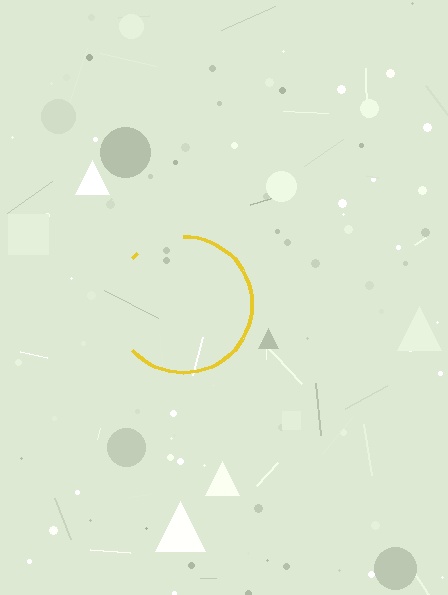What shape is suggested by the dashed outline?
The dashed outline suggests a circle.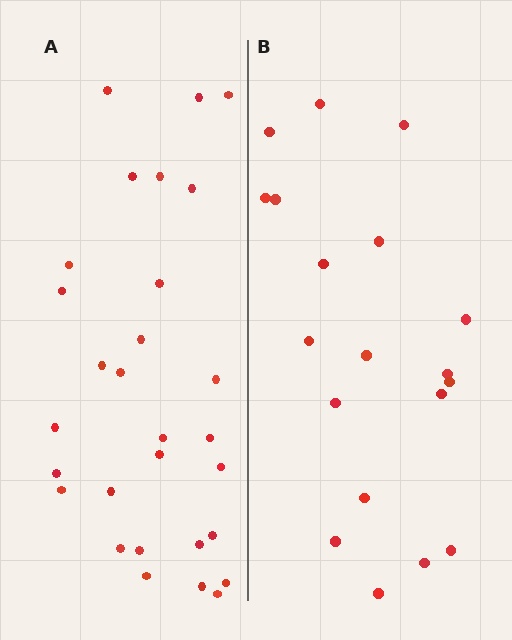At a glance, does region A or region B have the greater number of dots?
Region A (the left region) has more dots.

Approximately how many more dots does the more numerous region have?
Region A has roughly 10 or so more dots than region B.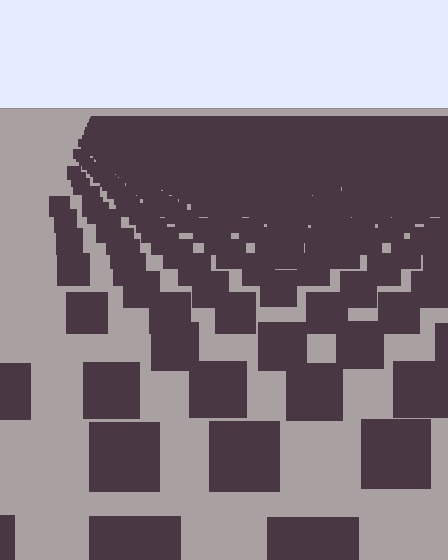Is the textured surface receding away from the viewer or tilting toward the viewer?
The surface is receding away from the viewer. Texture elements get smaller and denser toward the top.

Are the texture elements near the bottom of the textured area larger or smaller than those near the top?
Larger. Near the bottom, elements are closer to the viewer and appear at a bigger on-screen size.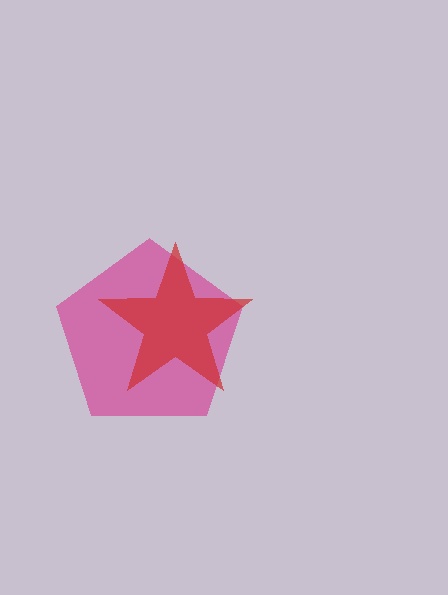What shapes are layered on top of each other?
The layered shapes are: a magenta pentagon, a red star.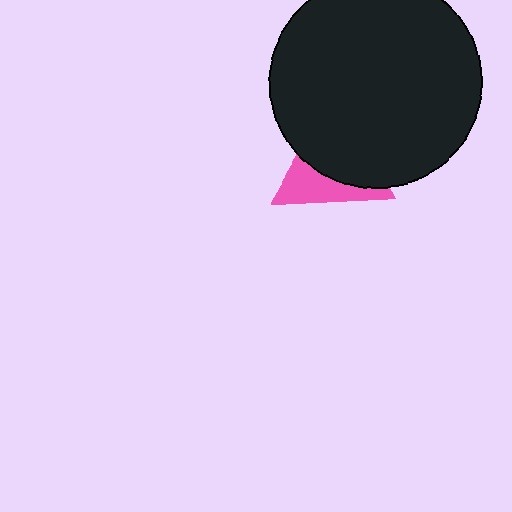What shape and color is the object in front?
The object in front is a black circle.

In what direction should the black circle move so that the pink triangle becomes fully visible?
The black circle should move up. That is the shortest direction to clear the overlap and leave the pink triangle fully visible.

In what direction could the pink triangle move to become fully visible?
The pink triangle could move down. That would shift it out from behind the black circle entirely.